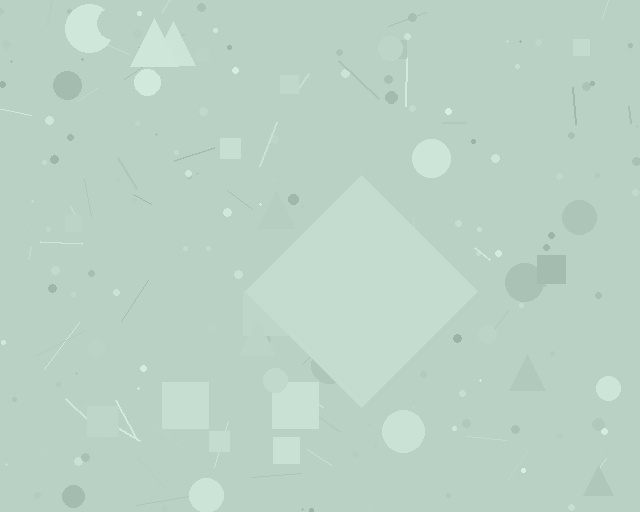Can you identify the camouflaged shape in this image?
The camouflaged shape is a diamond.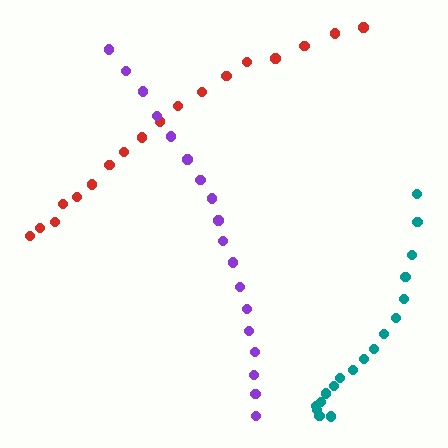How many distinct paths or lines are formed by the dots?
There are 3 distinct paths.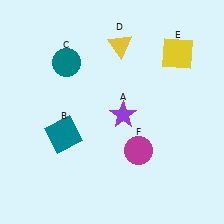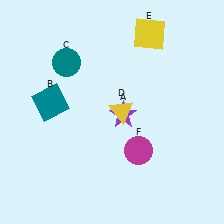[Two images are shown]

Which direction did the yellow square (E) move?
The yellow square (E) moved left.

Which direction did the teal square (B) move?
The teal square (B) moved up.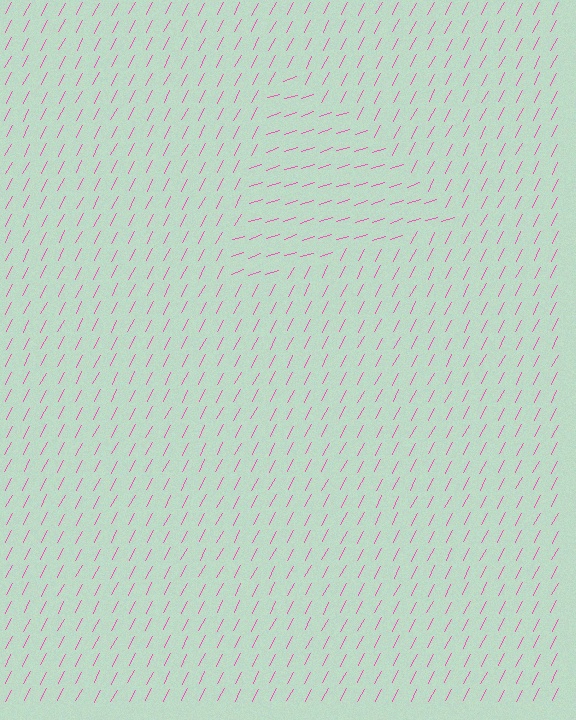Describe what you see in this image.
The image is filled with small pink line segments. A triangle region in the image has lines oriented differently from the surrounding lines, creating a visible texture boundary.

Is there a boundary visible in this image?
Yes, there is a texture boundary formed by a change in line orientation.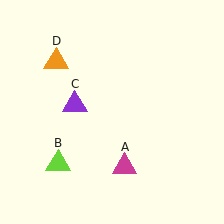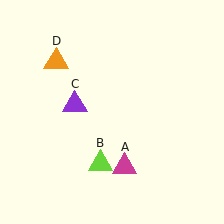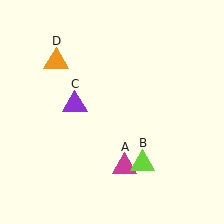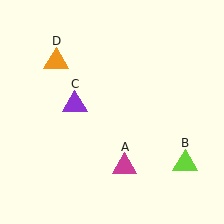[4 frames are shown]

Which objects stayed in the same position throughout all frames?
Magenta triangle (object A) and purple triangle (object C) and orange triangle (object D) remained stationary.